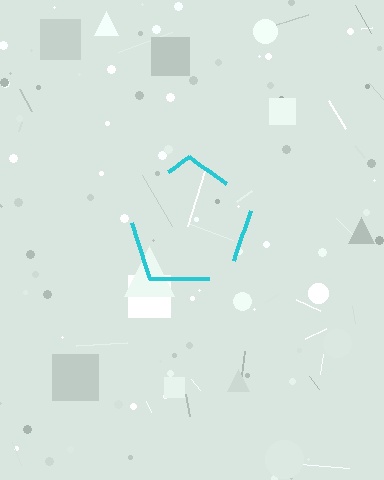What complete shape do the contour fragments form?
The contour fragments form a pentagon.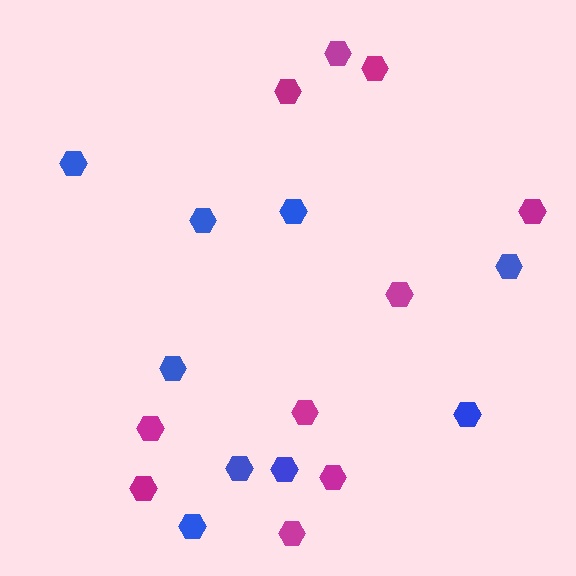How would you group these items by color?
There are 2 groups: one group of blue hexagons (9) and one group of magenta hexagons (10).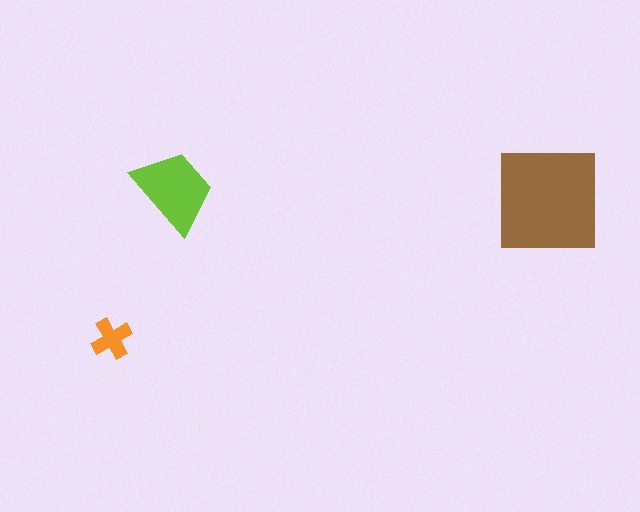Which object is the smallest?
The orange cross.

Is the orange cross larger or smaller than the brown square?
Smaller.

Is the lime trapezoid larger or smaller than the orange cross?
Larger.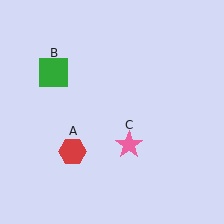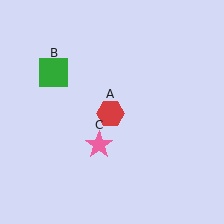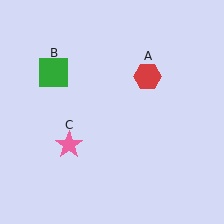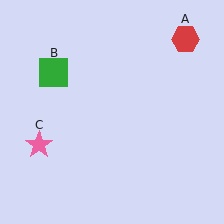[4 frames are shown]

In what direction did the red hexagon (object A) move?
The red hexagon (object A) moved up and to the right.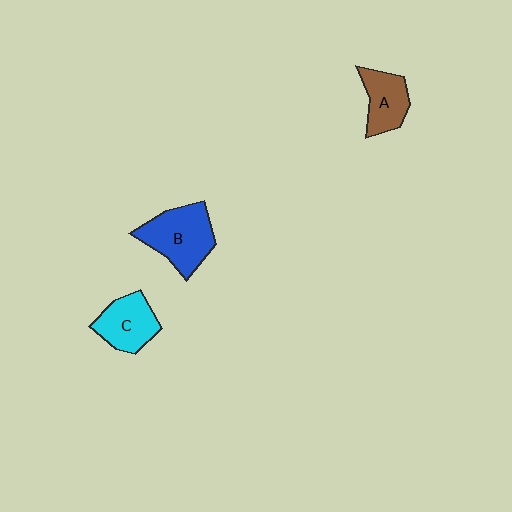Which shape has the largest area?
Shape B (blue).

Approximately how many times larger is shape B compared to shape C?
Approximately 1.3 times.